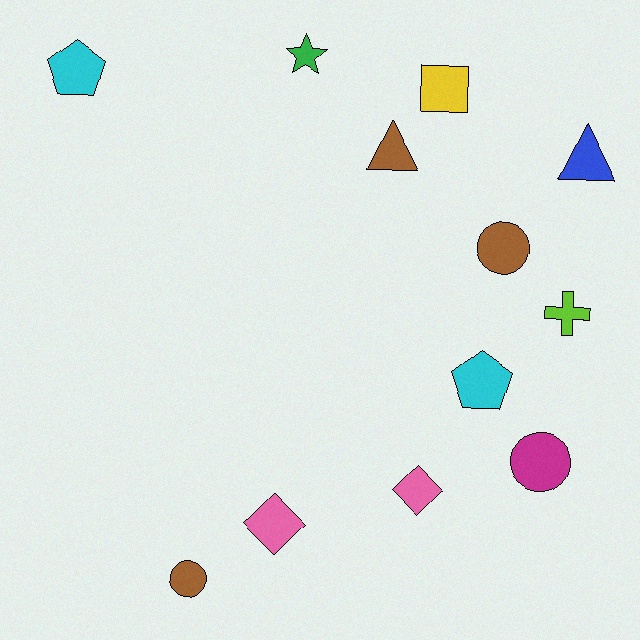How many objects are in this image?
There are 12 objects.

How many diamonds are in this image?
There are 2 diamonds.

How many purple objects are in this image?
There are no purple objects.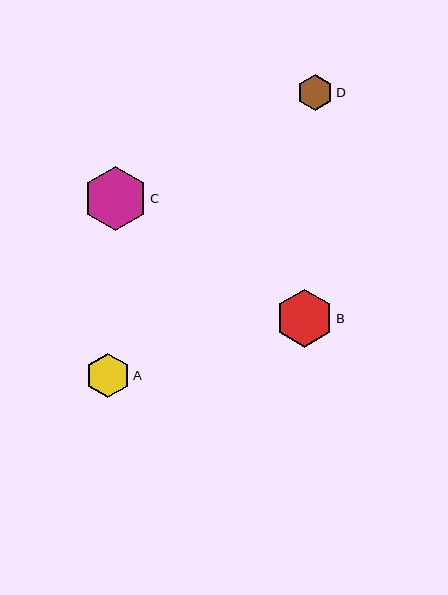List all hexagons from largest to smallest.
From largest to smallest: C, B, A, D.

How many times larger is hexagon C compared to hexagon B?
Hexagon C is approximately 1.1 times the size of hexagon B.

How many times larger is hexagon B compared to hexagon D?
Hexagon B is approximately 1.6 times the size of hexagon D.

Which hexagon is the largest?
Hexagon C is the largest with a size of approximately 64 pixels.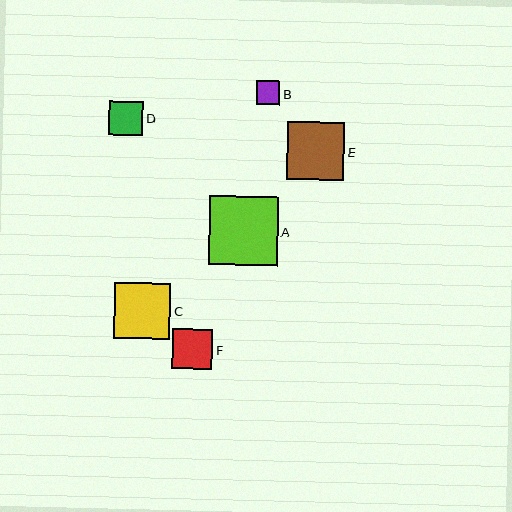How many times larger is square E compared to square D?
Square E is approximately 1.7 times the size of square D.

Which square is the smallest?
Square B is the smallest with a size of approximately 24 pixels.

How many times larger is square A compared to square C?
Square A is approximately 1.2 times the size of square C.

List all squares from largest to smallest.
From largest to smallest: A, E, C, F, D, B.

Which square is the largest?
Square A is the largest with a size of approximately 69 pixels.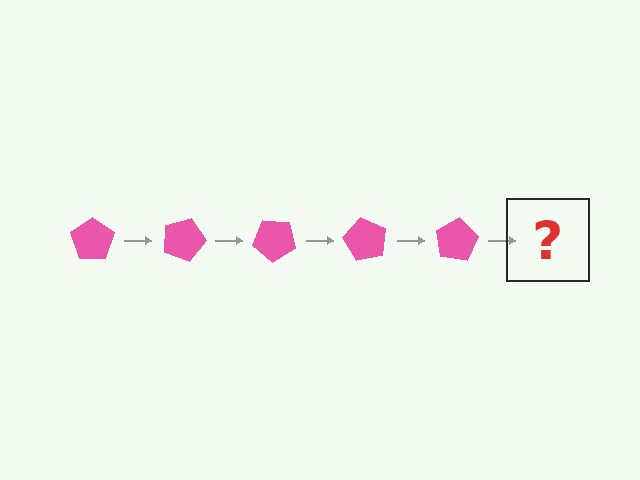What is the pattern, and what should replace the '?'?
The pattern is that the pentagon rotates 20 degrees each step. The '?' should be a pink pentagon rotated 100 degrees.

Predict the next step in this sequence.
The next step is a pink pentagon rotated 100 degrees.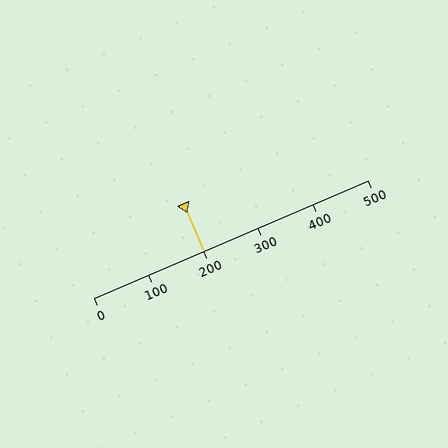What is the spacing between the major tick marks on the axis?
The major ticks are spaced 100 apart.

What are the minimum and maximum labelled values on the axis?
The axis runs from 0 to 500.